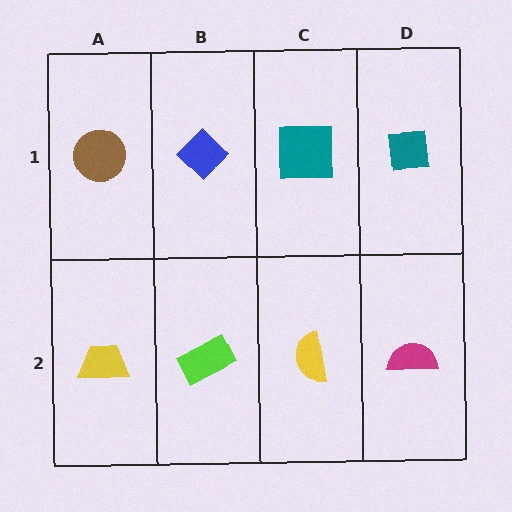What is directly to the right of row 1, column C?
A teal square.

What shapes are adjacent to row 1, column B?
A lime rectangle (row 2, column B), a brown circle (row 1, column A), a teal square (row 1, column C).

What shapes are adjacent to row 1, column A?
A yellow trapezoid (row 2, column A), a blue diamond (row 1, column B).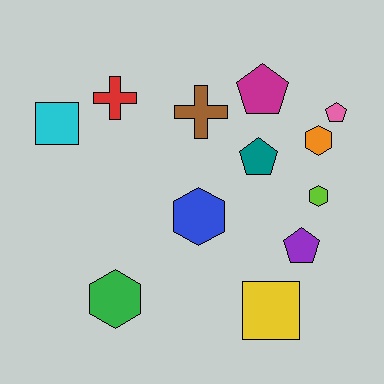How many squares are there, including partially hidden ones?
There are 2 squares.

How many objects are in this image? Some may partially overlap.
There are 12 objects.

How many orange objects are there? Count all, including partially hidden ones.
There is 1 orange object.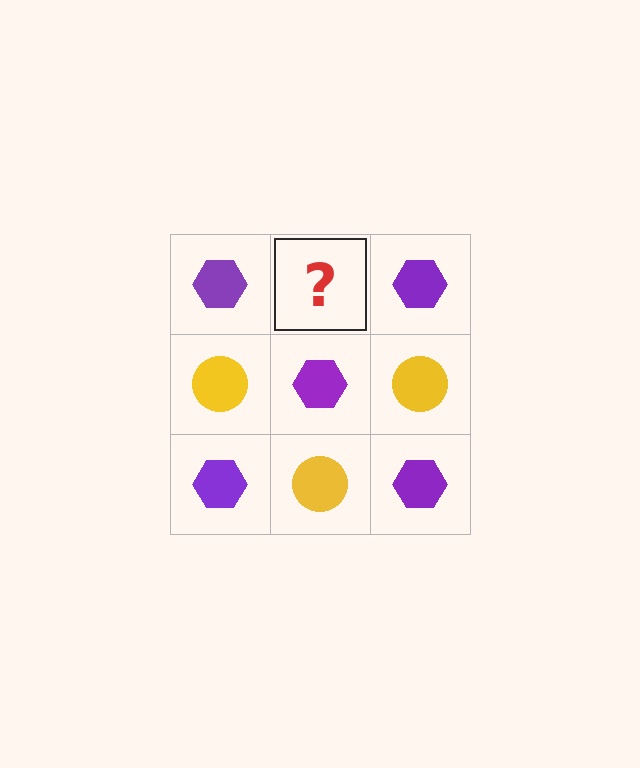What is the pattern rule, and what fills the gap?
The rule is that it alternates purple hexagon and yellow circle in a checkerboard pattern. The gap should be filled with a yellow circle.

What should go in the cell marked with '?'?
The missing cell should contain a yellow circle.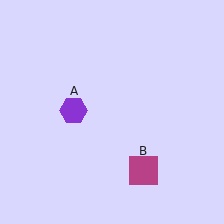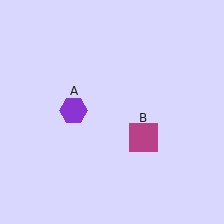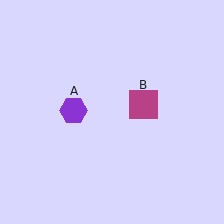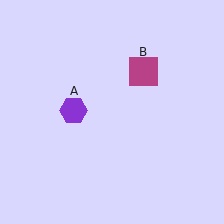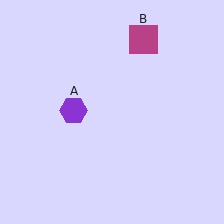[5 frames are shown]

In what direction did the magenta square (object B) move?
The magenta square (object B) moved up.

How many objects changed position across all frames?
1 object changed position: magenta square (object B).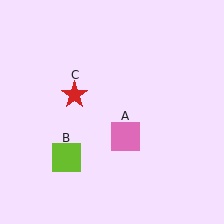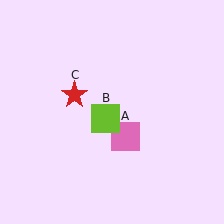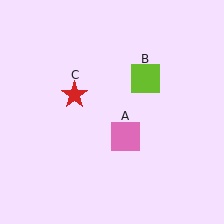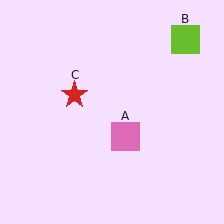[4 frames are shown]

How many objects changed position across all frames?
1 object changed position: lime square (object B).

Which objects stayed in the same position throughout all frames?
Pink square (object A) and red star (object C) remained stationary.